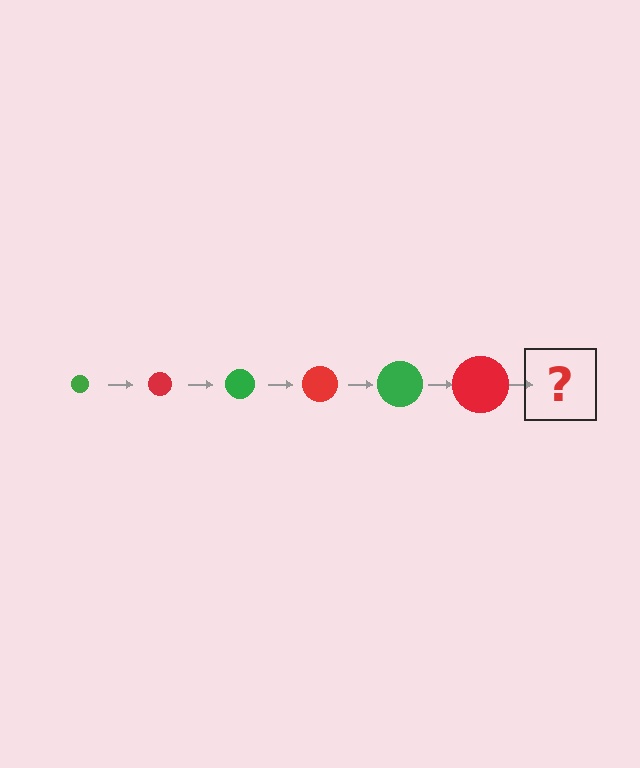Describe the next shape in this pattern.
It should be a green circle, larger than the previous one.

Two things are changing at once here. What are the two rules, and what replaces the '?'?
The two rules are that the circle grows larger each step and the color cycles through green and red. The '?' should be a green circle, larger than the previous one.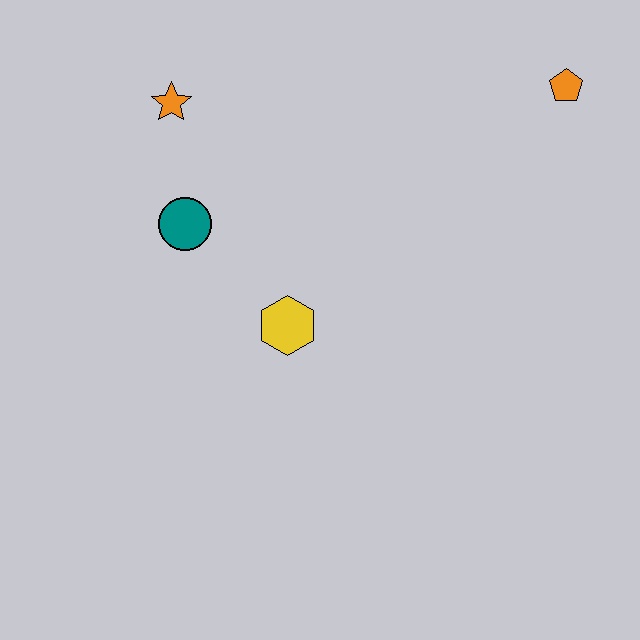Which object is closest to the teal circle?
The orange star is closest to the teal circle.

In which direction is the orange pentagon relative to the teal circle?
The orange pentagon is to the right of the teal circle.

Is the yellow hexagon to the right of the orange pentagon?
No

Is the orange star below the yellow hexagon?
No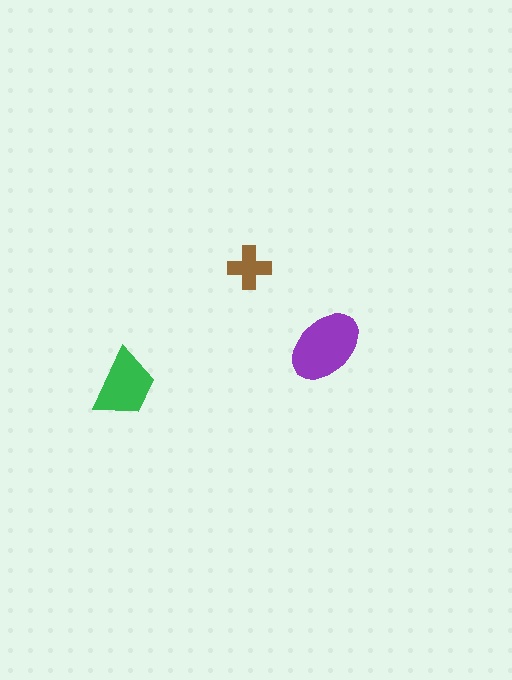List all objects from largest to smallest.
The purple ellipse, the green trapezoid, the brown cross.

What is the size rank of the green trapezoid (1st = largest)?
2nd.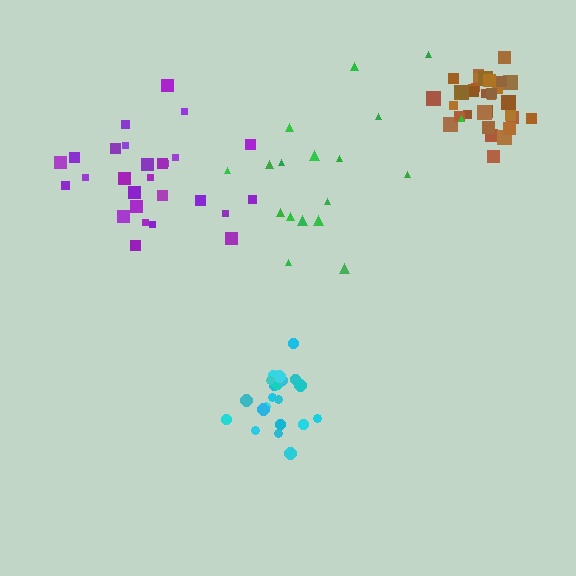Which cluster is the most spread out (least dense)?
Purple.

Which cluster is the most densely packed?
Brown.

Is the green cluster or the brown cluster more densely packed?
Brown.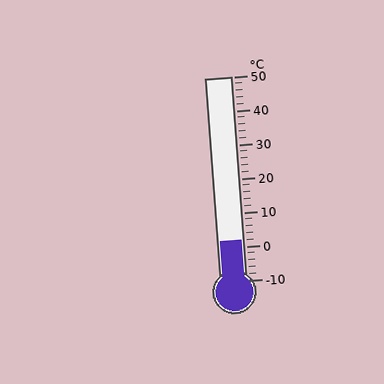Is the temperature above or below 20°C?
The temperature is below 20°C.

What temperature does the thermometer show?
The thermometer shows approximately 2°C.